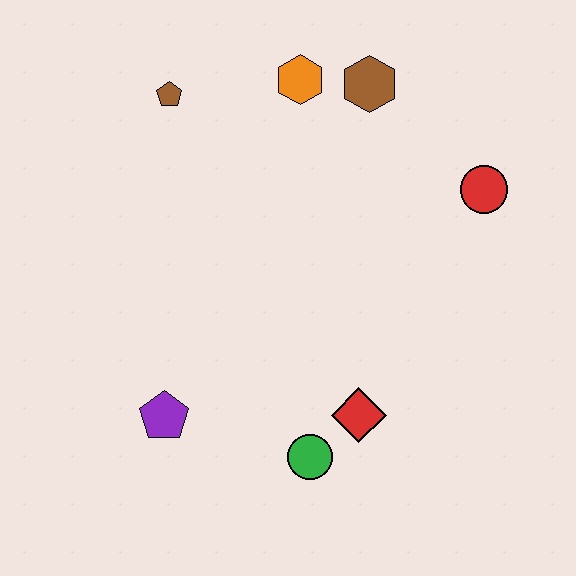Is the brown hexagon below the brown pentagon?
No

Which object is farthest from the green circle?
The brown pentagon is farthest from the green circle.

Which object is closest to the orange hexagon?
The brown hexagon is closest to the orange hexagon.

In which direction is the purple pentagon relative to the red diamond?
The purple pentagon is to the left of the red diamond.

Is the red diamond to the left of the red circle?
Yes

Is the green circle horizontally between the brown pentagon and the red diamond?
Yes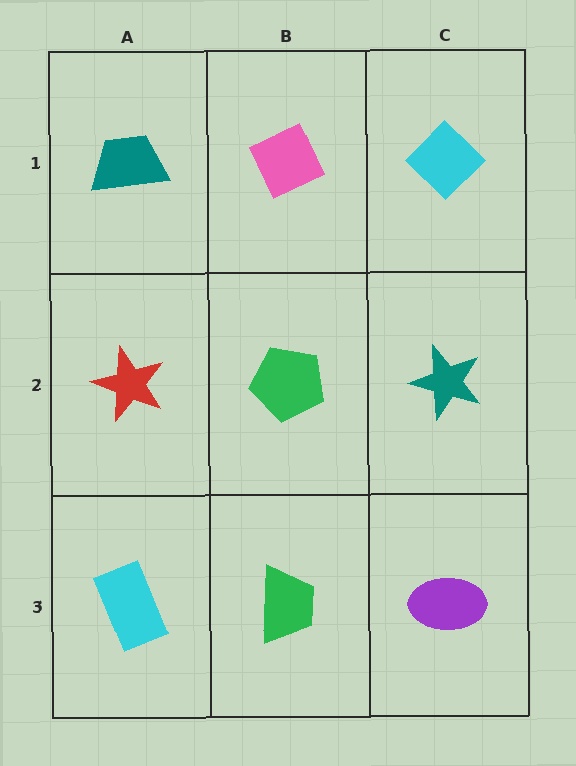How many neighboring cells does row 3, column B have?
3.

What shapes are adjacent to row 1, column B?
A green pentagon (row 2, column B), a teal trapezoid (row 1, column A), a cyan diamond (row 1, column C).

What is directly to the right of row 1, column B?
A cyan diamond.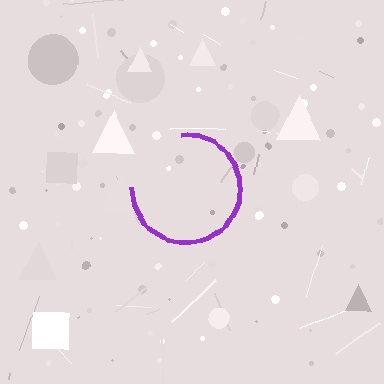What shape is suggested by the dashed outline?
The dashed outline suggests a circle.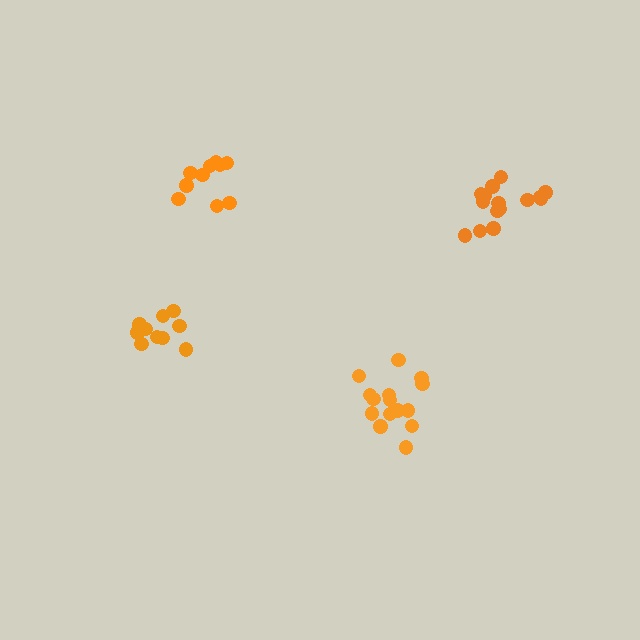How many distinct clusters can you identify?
There are 4 distinct clusters.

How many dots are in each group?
Group 1: 15 dots, Group 2: 12 dots, Group 3: 15 dots, Group 4: 10 dots (52 total).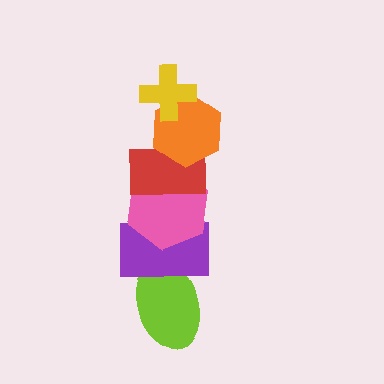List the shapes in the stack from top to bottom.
From top to bottom: the yellow cross, the orange hexagon, the red rectangle, the pink hexagon, the purple rectangle, the lime ellipse.